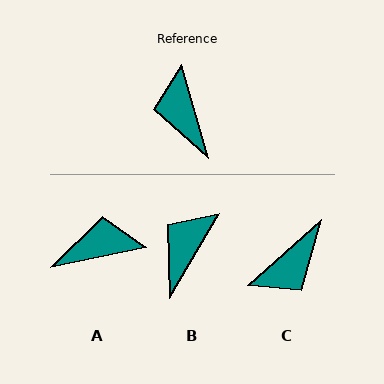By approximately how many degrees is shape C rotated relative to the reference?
Approximately 116 degrees counter-clockwise.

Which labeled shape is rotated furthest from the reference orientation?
C, about 116 degrees away.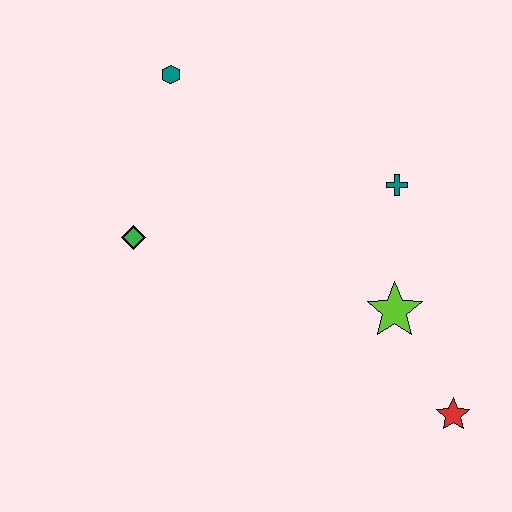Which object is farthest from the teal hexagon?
The red star is farthest from the teal hexagon.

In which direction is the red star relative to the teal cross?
The red star is below the teal cross.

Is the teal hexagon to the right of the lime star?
No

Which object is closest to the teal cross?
The lime star is closest to the teal cross.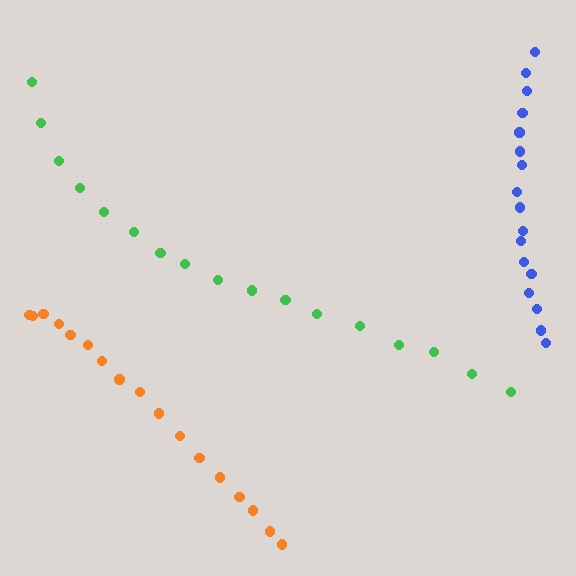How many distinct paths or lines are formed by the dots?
There are 3 distinct paths.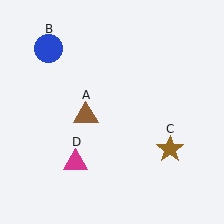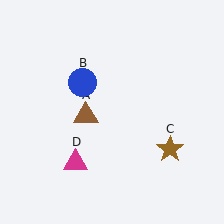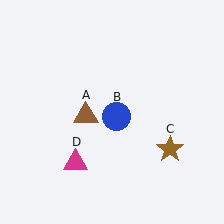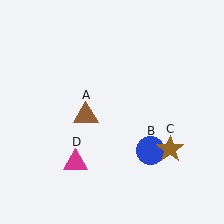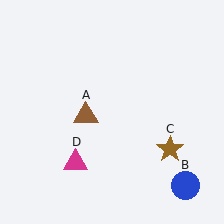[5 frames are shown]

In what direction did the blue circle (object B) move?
The blue circle (object B) moved down and to the right.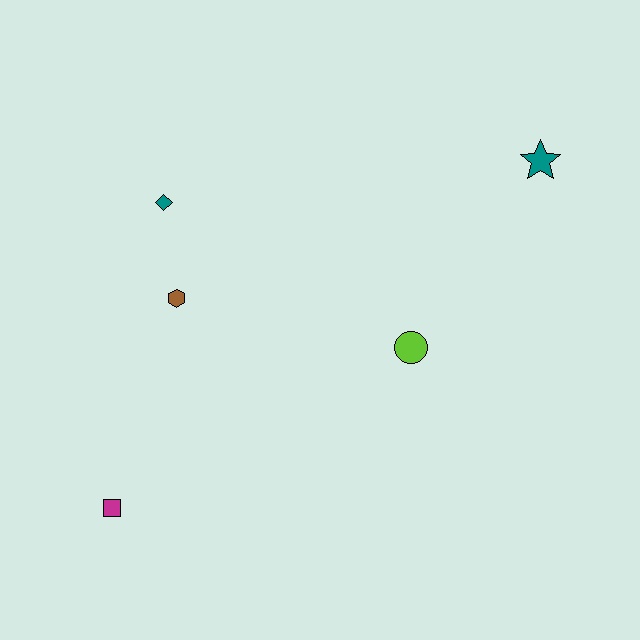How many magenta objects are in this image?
There is 1 magenta object.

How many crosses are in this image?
There are no crosses.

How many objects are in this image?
There are 5 objects.